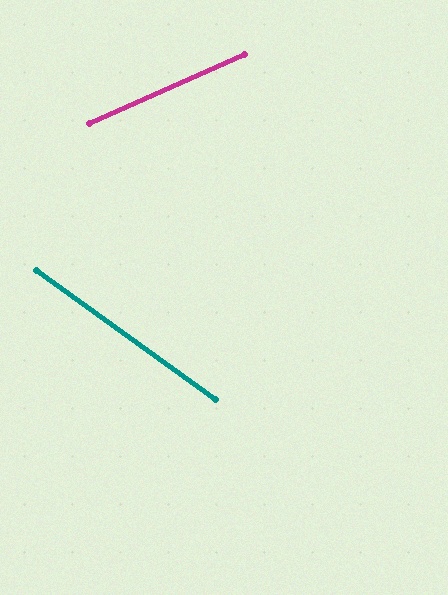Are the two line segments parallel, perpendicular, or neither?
Neither parallel nor perpendicular — they differ by about 60°.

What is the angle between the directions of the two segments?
Approximately 60 degrees.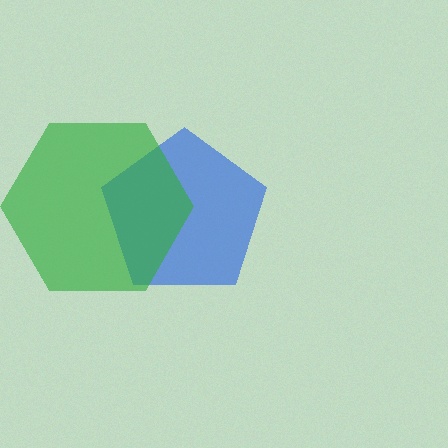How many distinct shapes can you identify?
There are 2 distinct shapes: a blue pentagon, a green hexagon.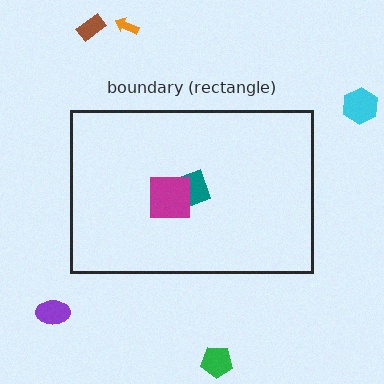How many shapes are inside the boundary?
2 inside, 5 outside.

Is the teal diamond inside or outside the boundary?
Inside.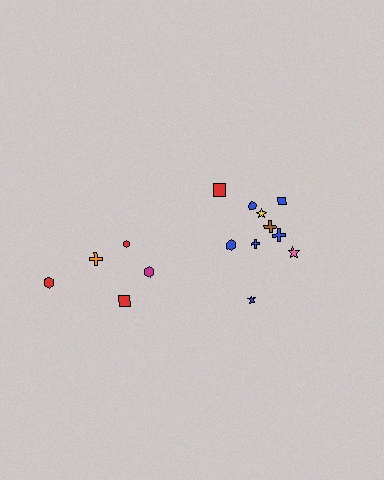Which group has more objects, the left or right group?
The right group.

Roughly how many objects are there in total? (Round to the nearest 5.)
Roughly 15 objects in total.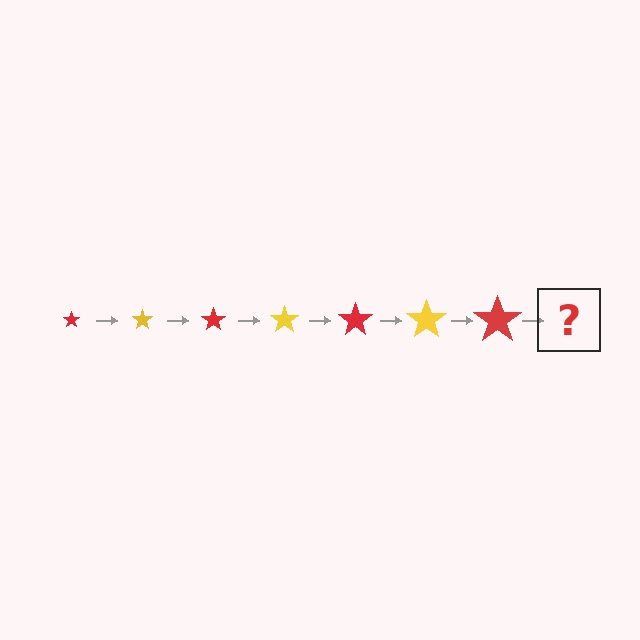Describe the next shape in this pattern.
It should be a yellow star, larger than the previous one.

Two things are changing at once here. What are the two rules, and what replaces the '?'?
The two rules are that the star grows larger each step and the color cycles through red and yellow. The '?' should be a yellow star, larger than the previous one.